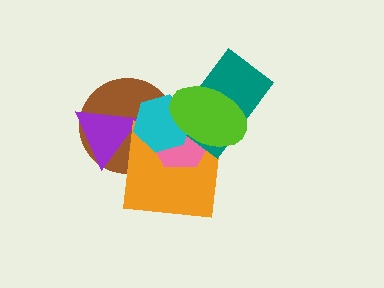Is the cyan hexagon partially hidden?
Yes, it is partially covered by another shape.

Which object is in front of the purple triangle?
The cyan hexagon is in front of the purple triangle.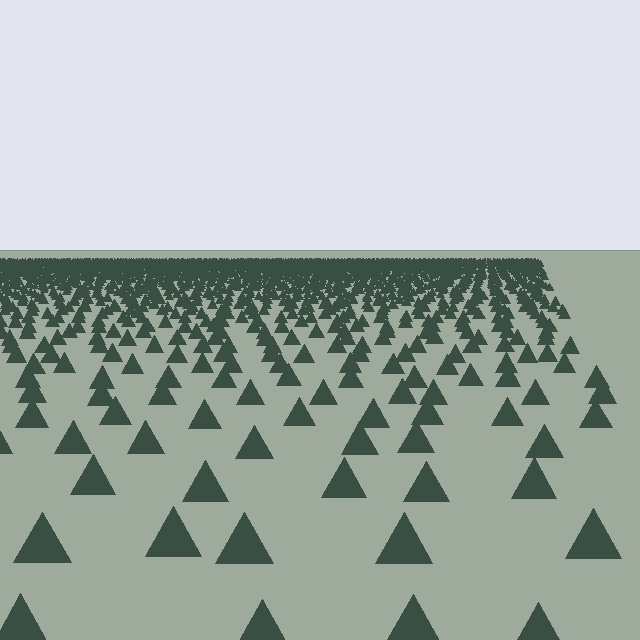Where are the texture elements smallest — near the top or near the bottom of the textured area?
Near the top.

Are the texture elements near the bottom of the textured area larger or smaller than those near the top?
Larger. Near the bottom, elements are closer to the viewer and appear at a bigger on-screen size.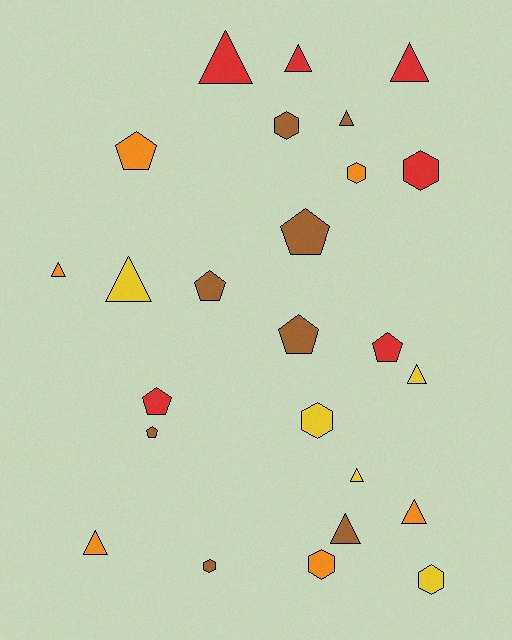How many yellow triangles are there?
There are 3 yellow triangles.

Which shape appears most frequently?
Triangle, with 11 objects.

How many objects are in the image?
There are 25 objects.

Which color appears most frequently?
Brown, with 8 objects.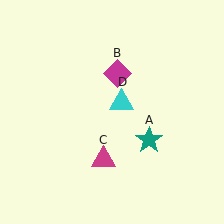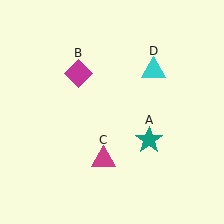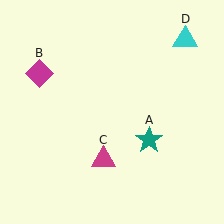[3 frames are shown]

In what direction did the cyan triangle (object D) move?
The cyan triangle (object D) moved up and to the right.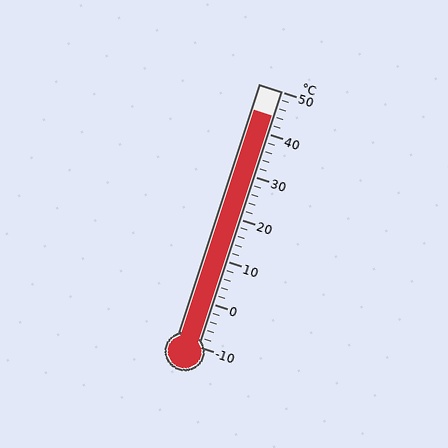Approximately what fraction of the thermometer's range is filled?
The thermometer is filled to approximately 90% of its range.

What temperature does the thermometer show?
The thermometer shows approximately 44°C.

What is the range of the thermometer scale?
The thermometer scale ranges from -10°C to 50°C.